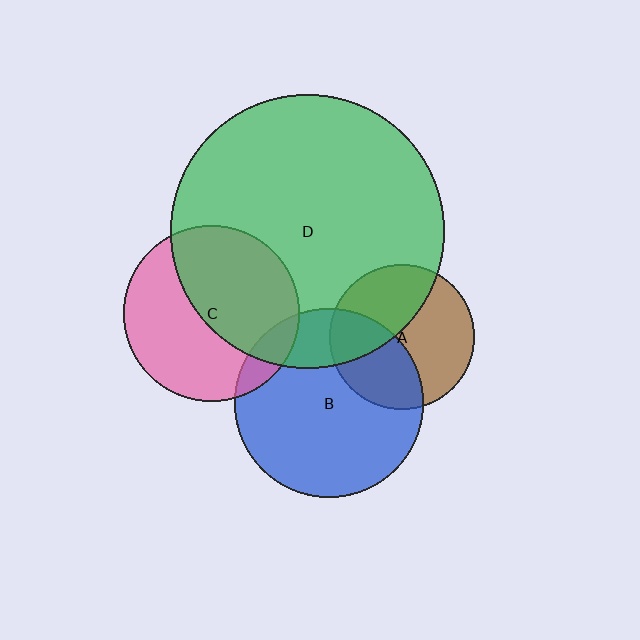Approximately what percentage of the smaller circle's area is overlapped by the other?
Approximately 20%.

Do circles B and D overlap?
Yes.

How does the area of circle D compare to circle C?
Approximately 2.4 times.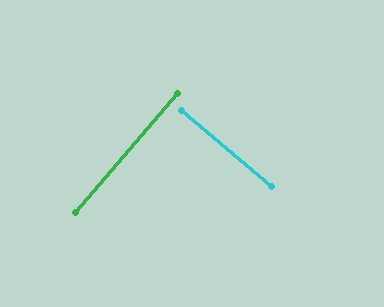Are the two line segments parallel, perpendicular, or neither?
Perpendicular — they meet at approximately 90°.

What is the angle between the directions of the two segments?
Approximately 90 degrees.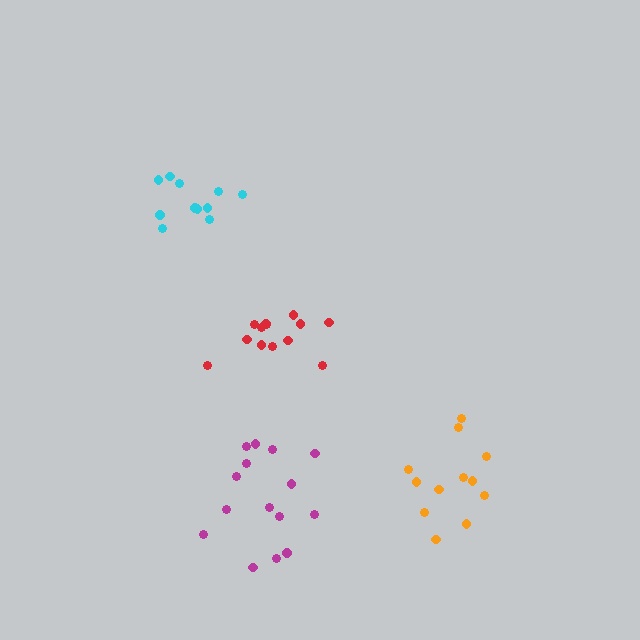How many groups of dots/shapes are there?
There are 4 groups.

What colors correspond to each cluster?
The clusters are colored: cyan, magenta, orange, red.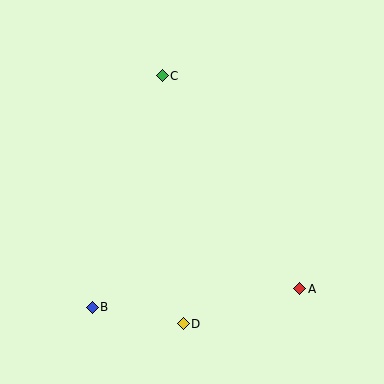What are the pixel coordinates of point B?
Point B is at (92, 307).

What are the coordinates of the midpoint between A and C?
The midpoint between A and C is at (231, 182).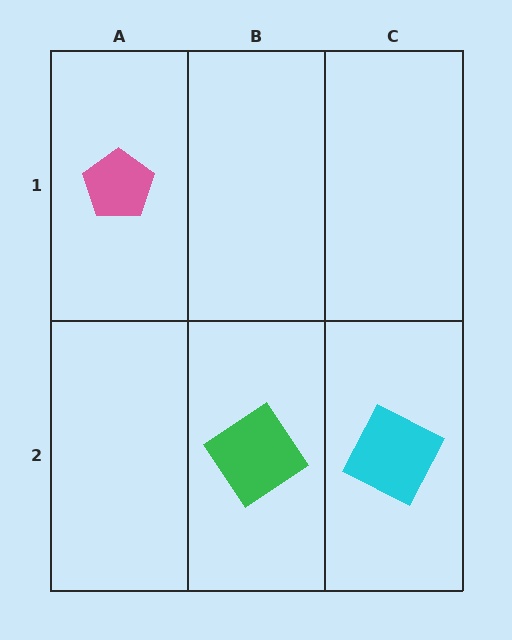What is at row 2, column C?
A cyan square.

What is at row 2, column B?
A green diamond.